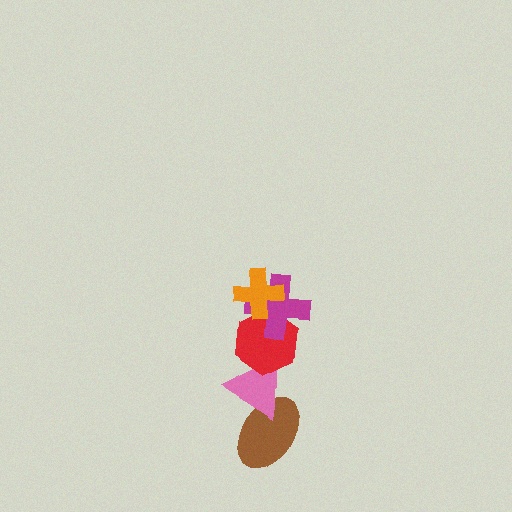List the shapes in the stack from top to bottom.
From top to bottom: the orange cross, the magenta cross, the red hexagon, the pink triangle, the brown ellipse.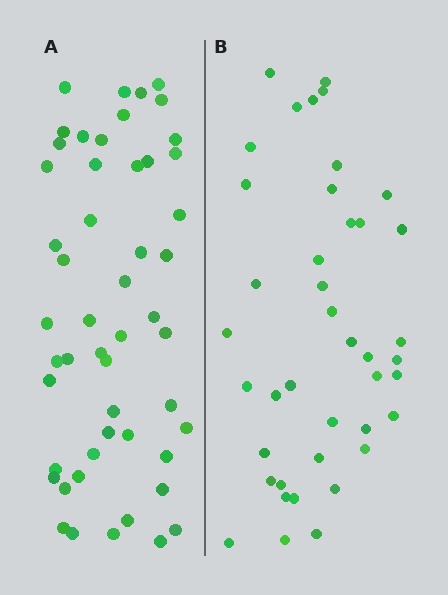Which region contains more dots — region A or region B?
Region A (the left region) has more dots.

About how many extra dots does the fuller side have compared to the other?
Region A has roughly 10 or so more dots than region B.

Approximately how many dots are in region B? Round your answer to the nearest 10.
About 40 dots. (The exact count is 41, which rounds to 40.)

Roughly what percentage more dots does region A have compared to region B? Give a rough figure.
About 25% more.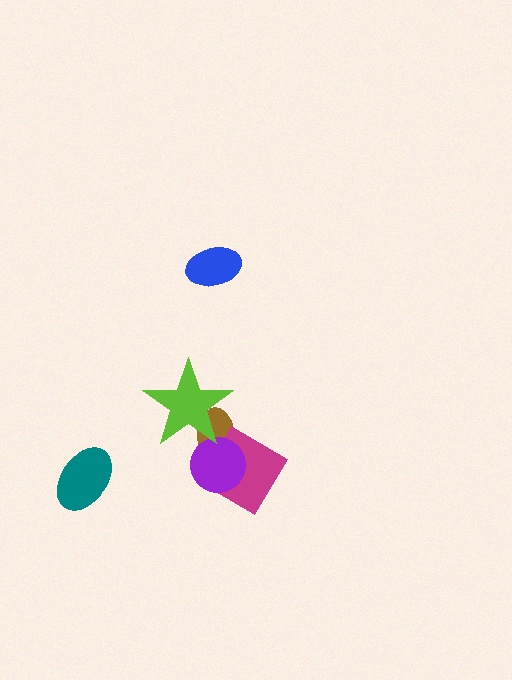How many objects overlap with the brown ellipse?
3 objects overlap with the brown ellipse.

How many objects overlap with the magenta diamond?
2 objects overlap with the magenta diamond.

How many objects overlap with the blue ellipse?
0 objects overlap with the blue ellipse.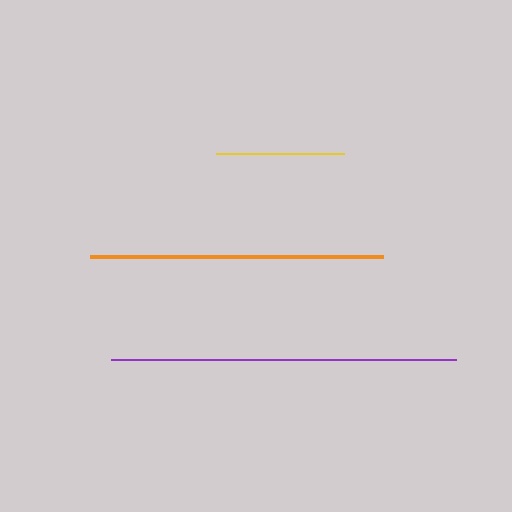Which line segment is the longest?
The purple line is the longest at approximately 345 pixels.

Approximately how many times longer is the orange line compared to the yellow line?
The orange line is approximately 2.3 times the length of the yellow line.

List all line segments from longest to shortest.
From longest to shortest: purple, orange, yellow.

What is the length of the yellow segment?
The yellow segment is approximately 128 pixels long.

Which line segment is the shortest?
The yellow line is the shortest at approximately 128 pixels.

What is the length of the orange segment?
The orange segment is approximately 292 pixels long.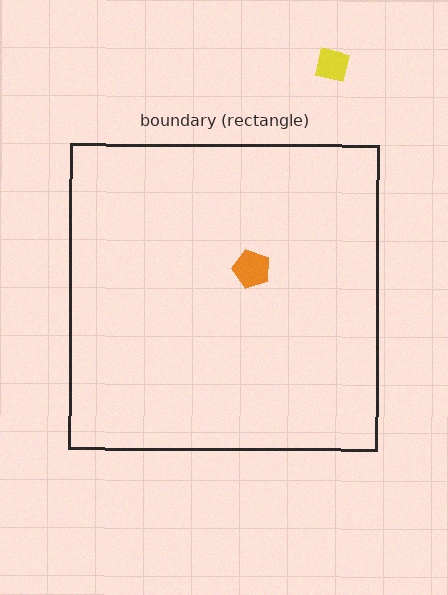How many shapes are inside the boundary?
1 inside, 1 outside.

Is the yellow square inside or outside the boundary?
Outside.